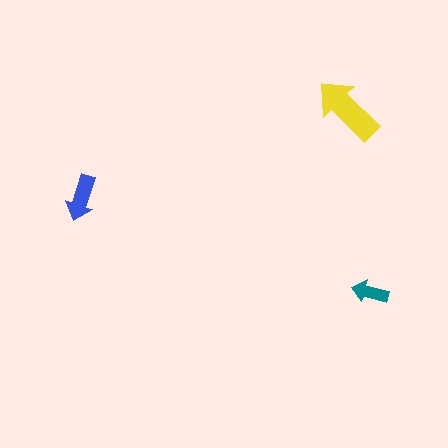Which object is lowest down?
The teal arrow is bottommost.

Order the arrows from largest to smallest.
the yellow one, the blue one, the teal one.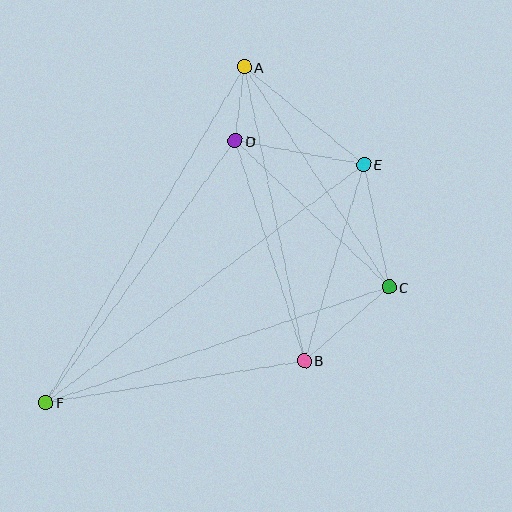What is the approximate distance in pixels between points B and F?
The distance between B and F is approximately 262 pixels.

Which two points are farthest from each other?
Points E and F are farthest from each other.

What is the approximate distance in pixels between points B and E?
The distance between B and E is approximately 205 pixels.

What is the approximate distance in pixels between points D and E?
The distance between D and E is approximately 131 pixels.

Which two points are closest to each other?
Points A and D are closest to each other.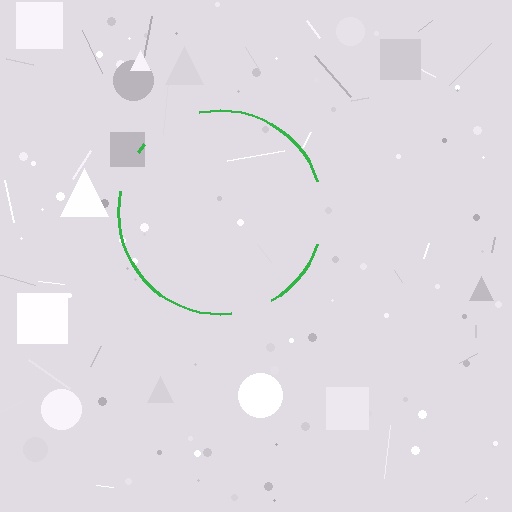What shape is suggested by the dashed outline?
The dashed outline suggests a circle.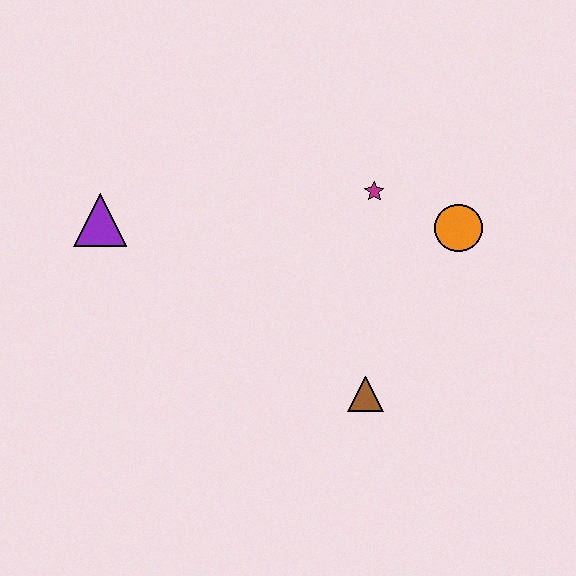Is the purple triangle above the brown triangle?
Yes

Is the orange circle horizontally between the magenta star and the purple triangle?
No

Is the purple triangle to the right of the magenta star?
No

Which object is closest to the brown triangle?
The orange circle is closest to the brown triangle.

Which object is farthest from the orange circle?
The purple triangle is farthest from the orange circle.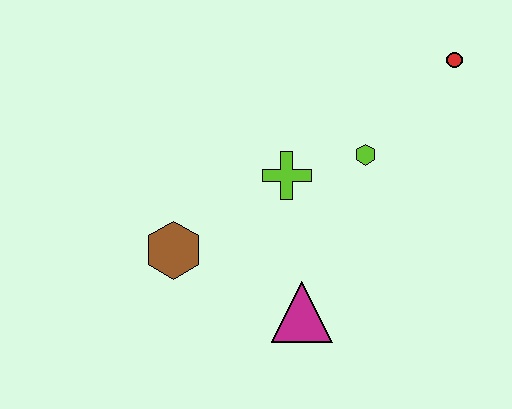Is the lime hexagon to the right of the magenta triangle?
Yes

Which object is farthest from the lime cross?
The red circle is farthest from the lime cross.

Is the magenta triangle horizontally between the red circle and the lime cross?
Yes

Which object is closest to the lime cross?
The lime hexagon is closest to the lime cross.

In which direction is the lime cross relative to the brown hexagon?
The lime cross is to the right of the brown hexagon.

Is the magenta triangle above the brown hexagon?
No